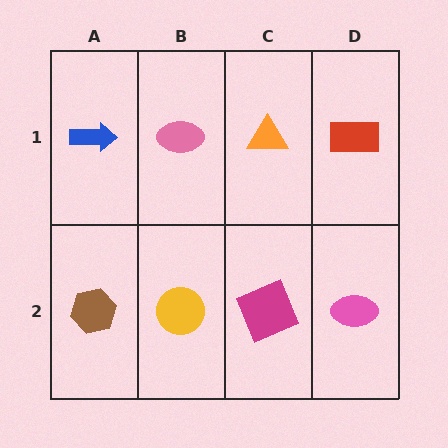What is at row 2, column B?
A yellow circle.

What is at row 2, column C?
A magenta square.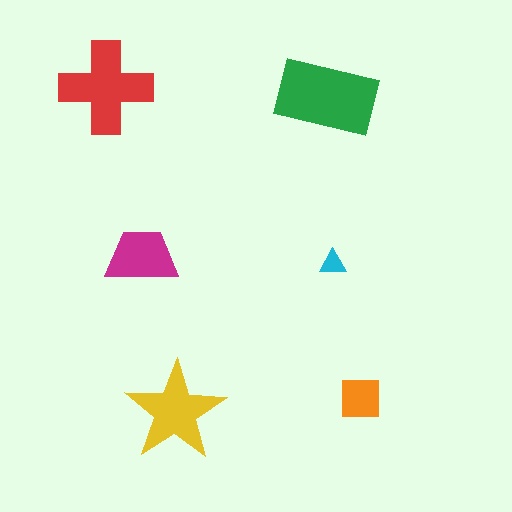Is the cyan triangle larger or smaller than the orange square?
Smaller.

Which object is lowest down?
The yellow star is bottommost.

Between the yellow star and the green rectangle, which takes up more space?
The green rectangle.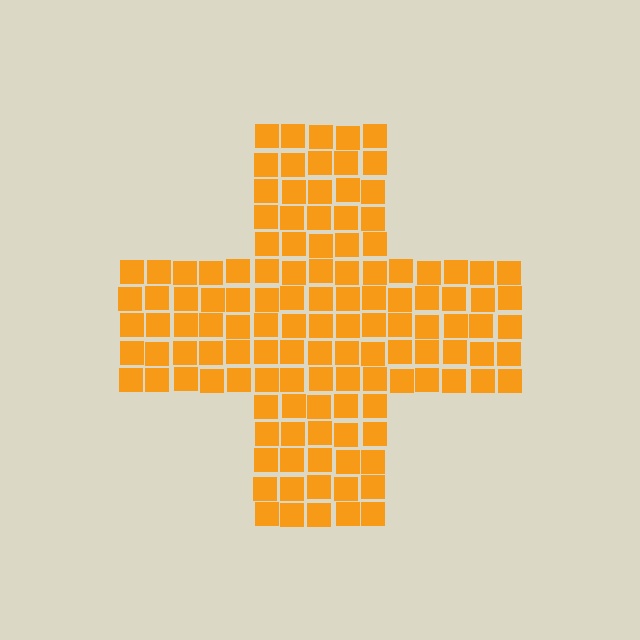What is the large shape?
The large shape is a cross.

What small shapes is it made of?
It is made of small squares.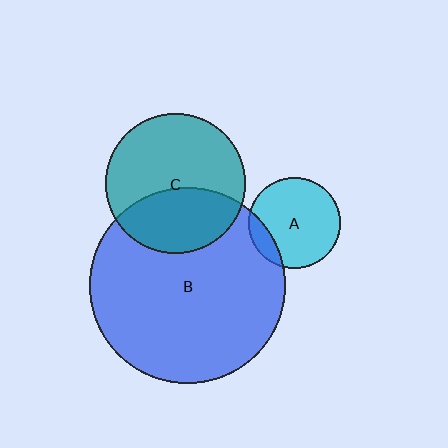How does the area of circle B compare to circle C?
Approximately 2.0 times.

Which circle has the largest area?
Circle B (blue).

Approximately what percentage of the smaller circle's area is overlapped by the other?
Approximately 15%.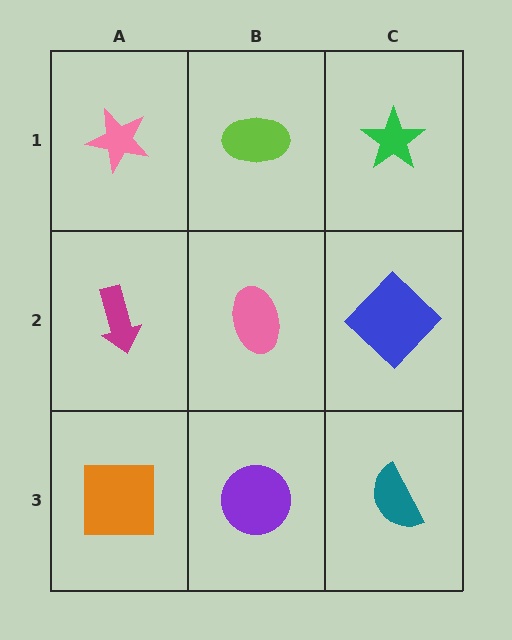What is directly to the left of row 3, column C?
A purple circle.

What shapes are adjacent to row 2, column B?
A lime ellipse (row 1, column B), a purple circle (row 3, column B), a magenta arrow (row 2, column A), a blue diamond (row 2, column C).